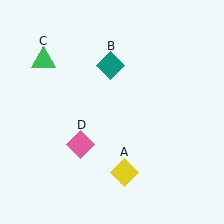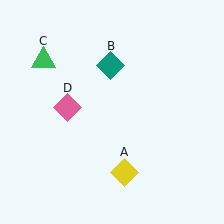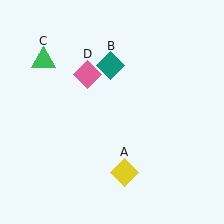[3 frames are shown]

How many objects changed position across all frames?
1 object changed position: pink diamond (object D).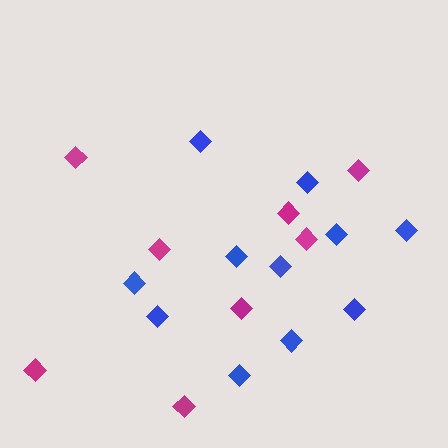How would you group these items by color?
There are 2 groups: one group of magenta diamonds (8) and one group of blue diamonds (11).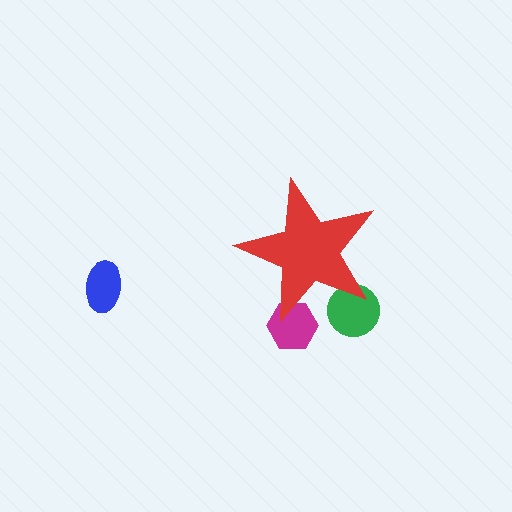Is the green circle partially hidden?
Yes, the green circle is partially hidden behind the red star.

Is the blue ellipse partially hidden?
No, the blue ellipse is fully visible.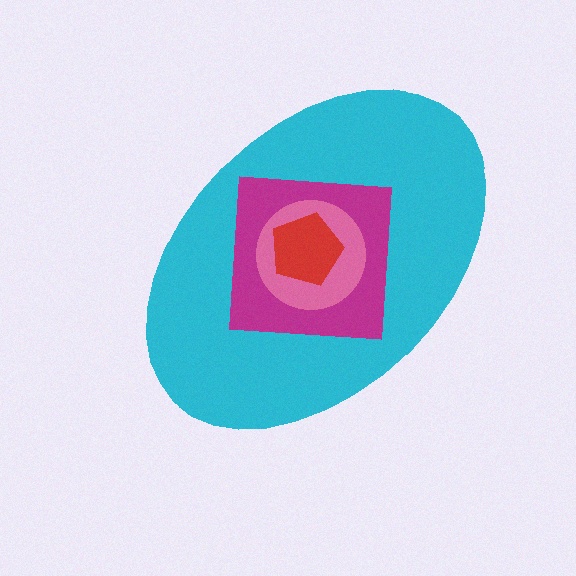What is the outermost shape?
The cyan ellipse.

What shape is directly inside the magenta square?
The pink circle.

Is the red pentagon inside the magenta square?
Yes.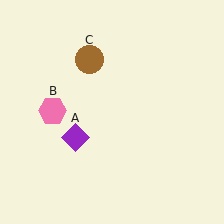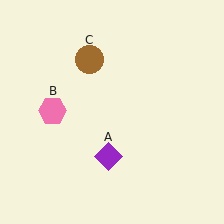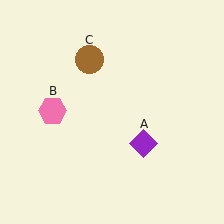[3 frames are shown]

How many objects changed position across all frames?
1 object changed position: purple diamond (object A).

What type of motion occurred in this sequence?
The purple diamond (object A) rotated counterclockwise around the center of the scene.